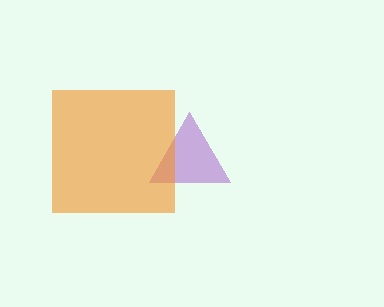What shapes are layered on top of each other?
The layered shapes are: a purple triangle, an orange square.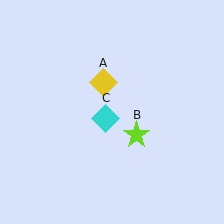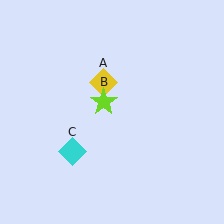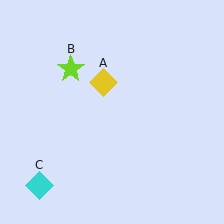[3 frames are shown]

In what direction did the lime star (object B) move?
The lime star (object B) moved up and to the left.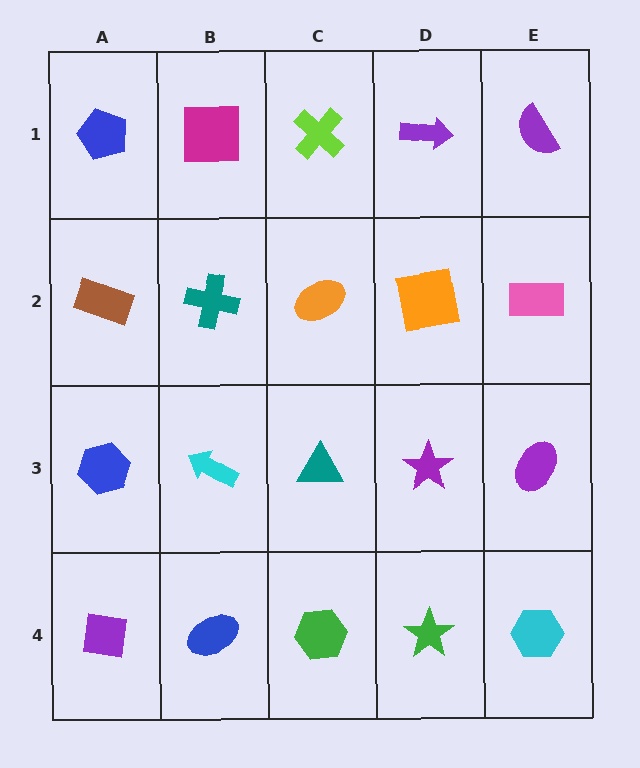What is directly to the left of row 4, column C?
A blue ellipse.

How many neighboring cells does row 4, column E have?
2.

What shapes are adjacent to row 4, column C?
A teal triangle (row 3, column C), a blue ellipse (row 4, column B), a green star (row 4, column D).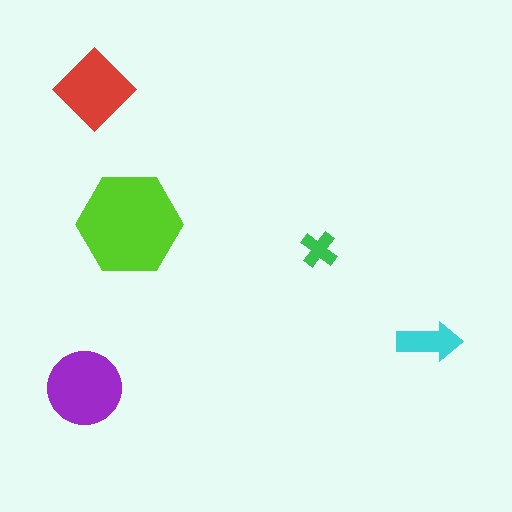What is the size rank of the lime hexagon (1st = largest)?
1st.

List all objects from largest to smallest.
The lime hexagon, the purple circle, the red diamond, the cyan arrow, the green cross.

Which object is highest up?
The red diamond is topmost.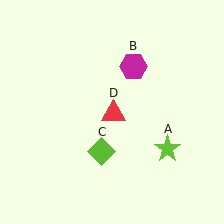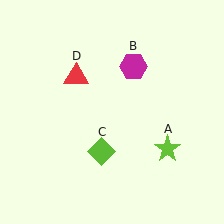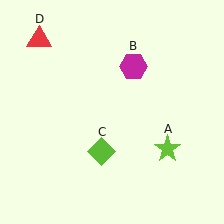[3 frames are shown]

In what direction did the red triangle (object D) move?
The red triangle (object D) moved up and to the left.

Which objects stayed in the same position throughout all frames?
Lime star (object A) and magenta hexagon (object B) and lime diamond (object C) remained stationary.